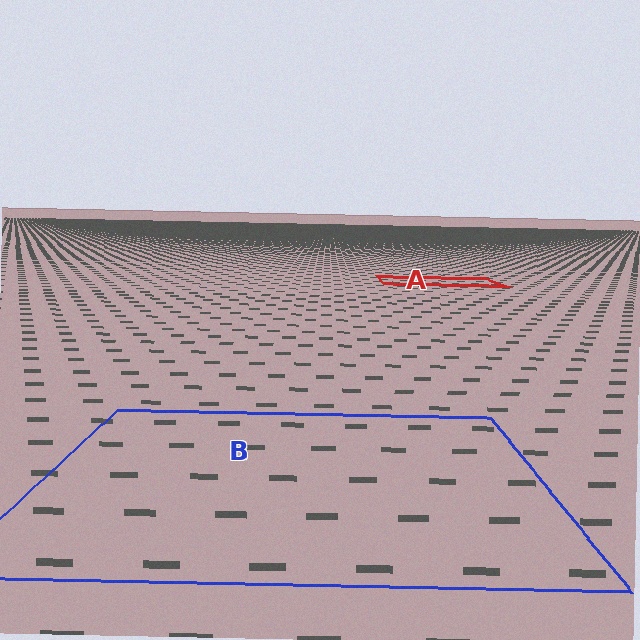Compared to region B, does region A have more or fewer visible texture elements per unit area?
Region A has more texture elements per unit area — they are packed more densely because it is farther away.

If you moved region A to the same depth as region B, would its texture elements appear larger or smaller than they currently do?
They would appear larger. At a closer depth, the same texture elements are projected at a bigger on-screen size.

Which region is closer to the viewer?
Region B is closer. The texture elements there are larger and more spread out.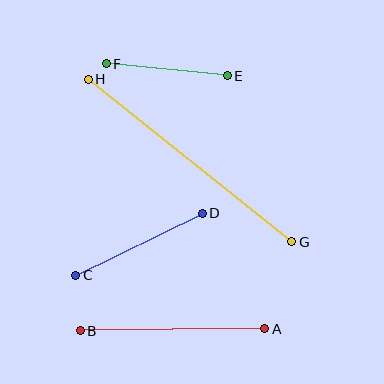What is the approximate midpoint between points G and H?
The midpoint is at approximately (190, 160) pixels.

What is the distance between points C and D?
The distance is approximately 141 pixels.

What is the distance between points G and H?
The distance is approximately 260 pixels.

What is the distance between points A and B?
The distance is approximately 184 pixels.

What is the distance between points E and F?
The distance is approximately 122 pixels.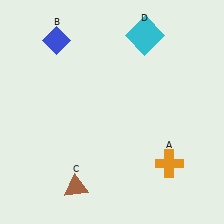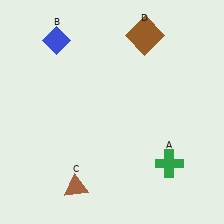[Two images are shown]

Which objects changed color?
A changed from orange to green. D changed from cyan to brown.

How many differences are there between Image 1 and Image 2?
There are 2 differences between the two images.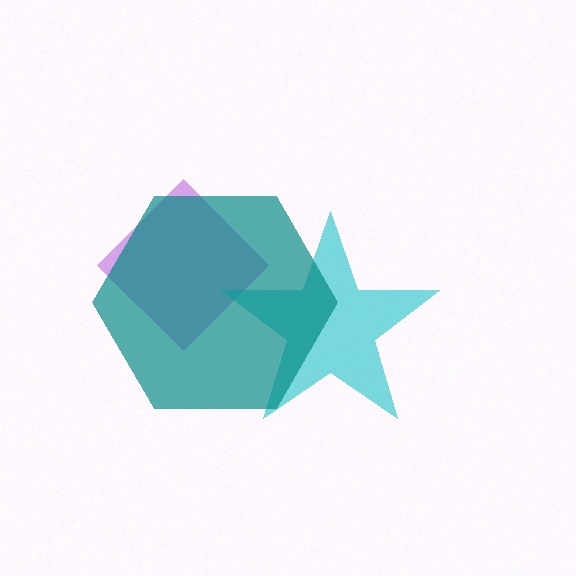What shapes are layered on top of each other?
The layered shapes are: a purple diamond, a cyan star, a teal hexagon.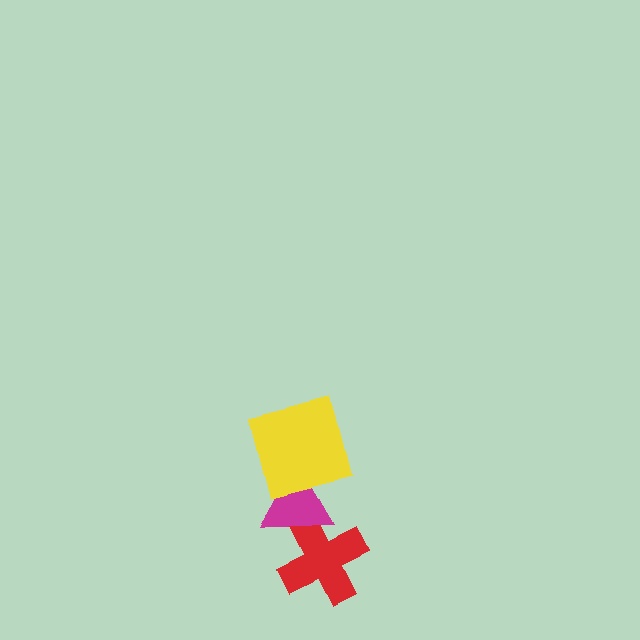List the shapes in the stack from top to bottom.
From top to bottom: the yellow square, the magenta triangle, the red cross.